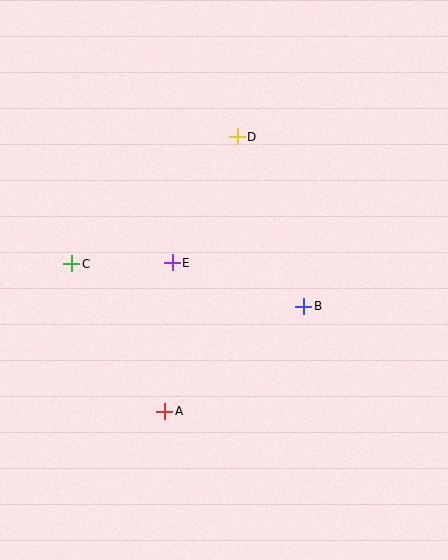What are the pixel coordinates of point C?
Point C is at (72, 264).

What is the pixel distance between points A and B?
The distance between A and B is 174 pixels.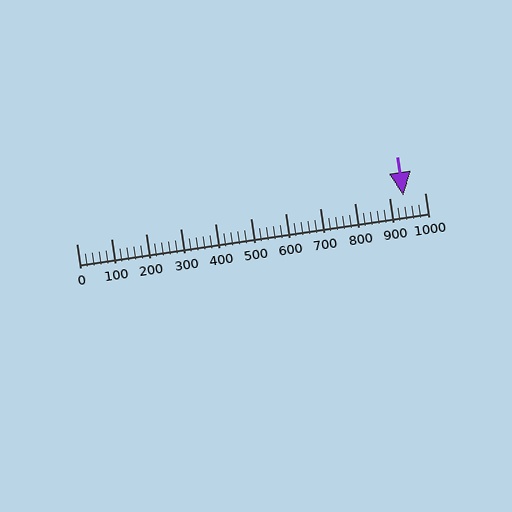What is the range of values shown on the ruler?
The ruler shows values from 0 to 1000.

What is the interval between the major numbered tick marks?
The major tick marks are spaced 100 units apart.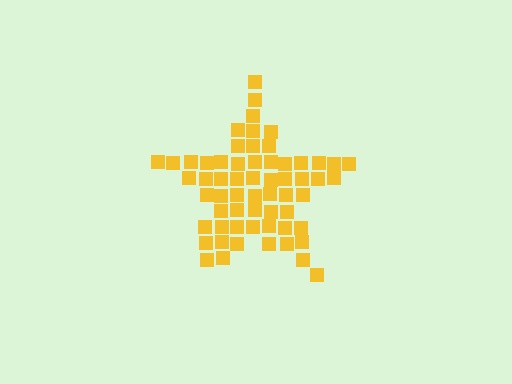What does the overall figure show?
The overall figure shows a star.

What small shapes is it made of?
It is made of small squares.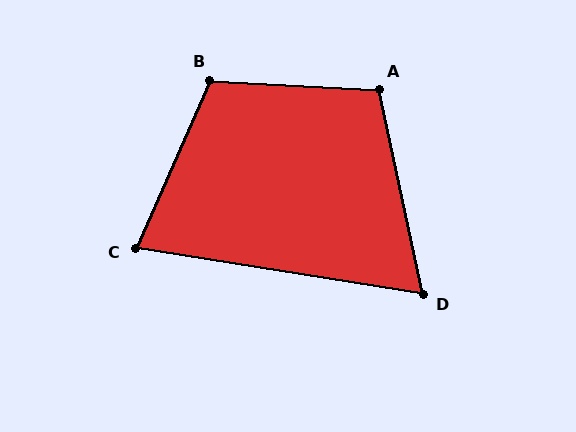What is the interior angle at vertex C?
Approximately 75 degrees (acute).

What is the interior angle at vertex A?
Approximately 105 degrees (obtuse).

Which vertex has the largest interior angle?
B, at approximately 111 degrees.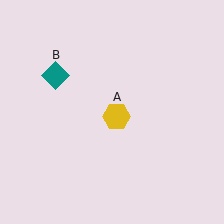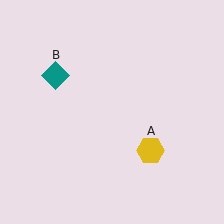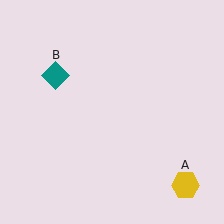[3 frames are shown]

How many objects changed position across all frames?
1 object changed position: yellow hexagon (object A).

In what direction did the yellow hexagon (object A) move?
The yellow hexagon (object A) moved down and to the right.